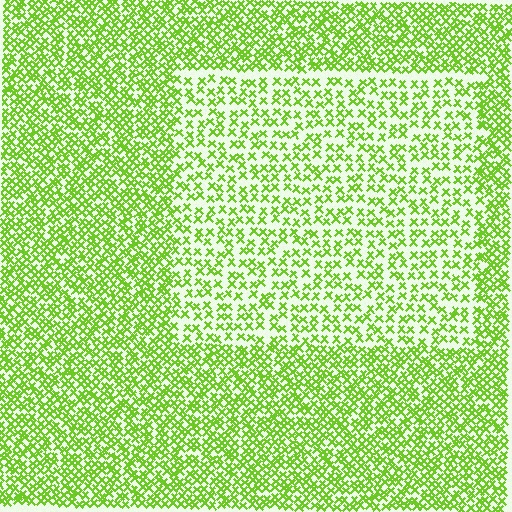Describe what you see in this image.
The image contains small lime elements arranged at two different densities. A rectangle-shaped region is visible where the elements are less densely packed than the surrounding area.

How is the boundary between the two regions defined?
The boundary is defined by a change in element density (approximately 1.9x ratio). All elements are the same color, size, and shape.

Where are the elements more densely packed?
The elements are more densely packed outside the rectangle boundary.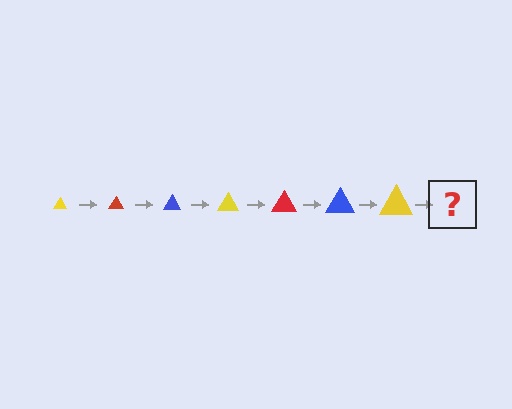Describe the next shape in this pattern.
It should be a red triangle, larger than the previous one.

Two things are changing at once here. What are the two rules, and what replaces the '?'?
The two rules are that the triangle grows larger each step and the color cycles through yellow, red, and blue. The '?' should be a red triangle, larger than the previous one.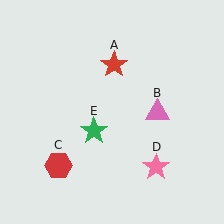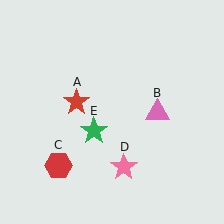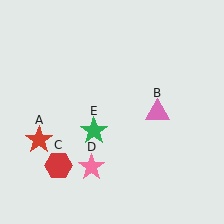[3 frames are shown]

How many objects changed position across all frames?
2 objects changed position: red star (object A), pink star (object D).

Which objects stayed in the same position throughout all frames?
Pink triangle (object B) and red hexagon (object C) and green star (object E) remained stationary.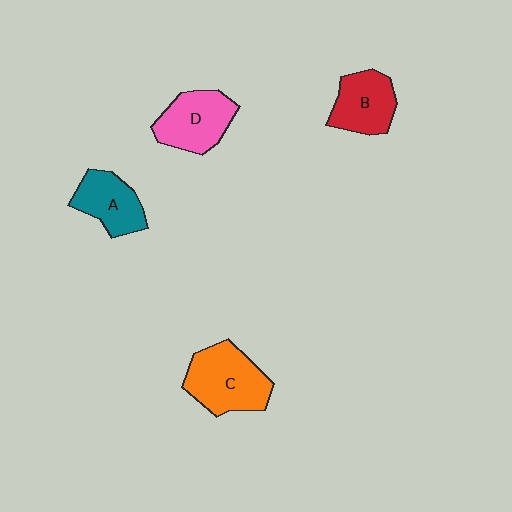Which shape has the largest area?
Shape C (orange).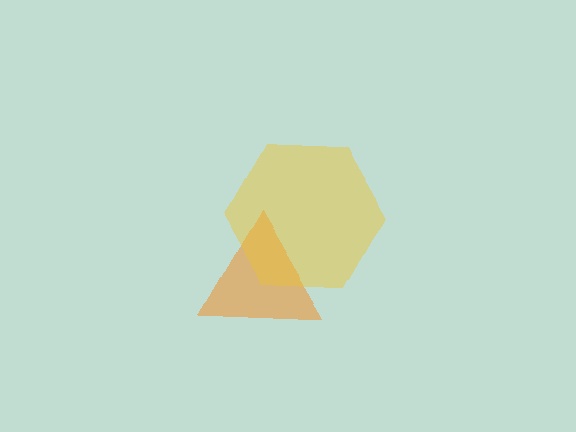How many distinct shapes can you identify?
There are 2 distinct shapes: an orange triangle, a yellow hexagon.